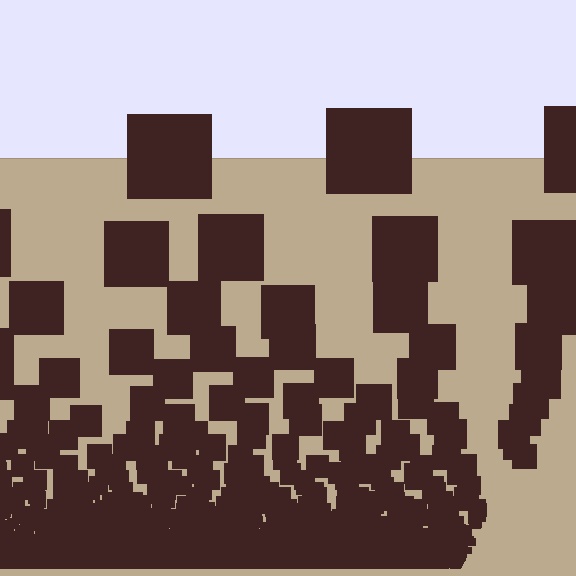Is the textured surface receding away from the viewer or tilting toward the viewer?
The surface appears to tilt toward the viewer. Texture elements get larger and sparser toward the top.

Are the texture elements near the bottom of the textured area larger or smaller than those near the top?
Smaller. The gradient is inverted — elements near the bottom are smaller and denser.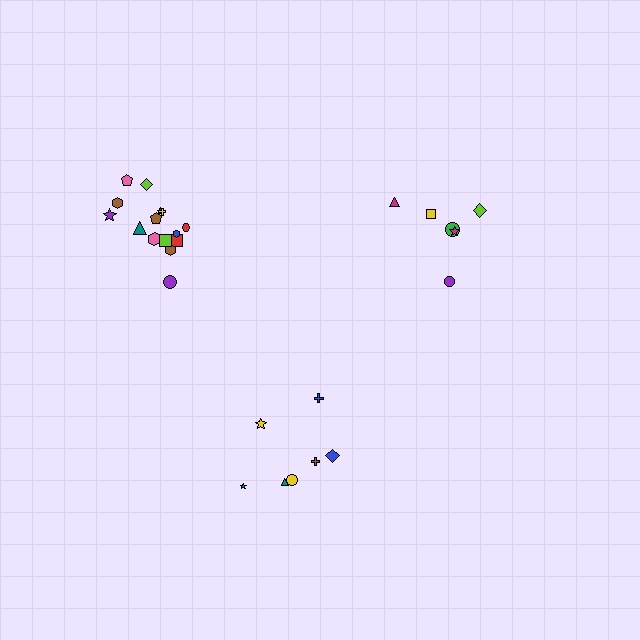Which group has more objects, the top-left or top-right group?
The top-left group.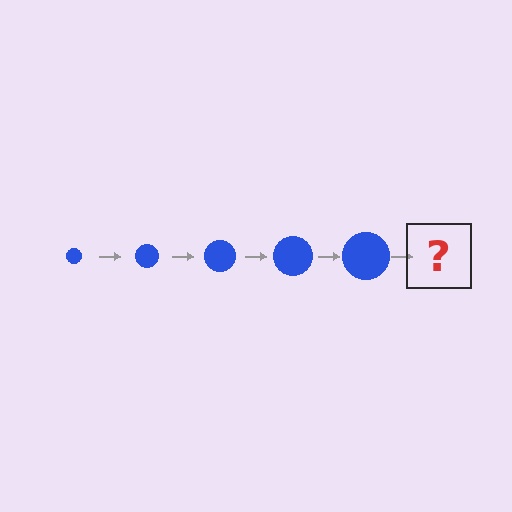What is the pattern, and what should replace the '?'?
The pattern is that the circle gets progressively larger each step. The '?' should be a blue circle, larger than the previous one.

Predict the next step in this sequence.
The next step is a blue circle, larger than the previous one.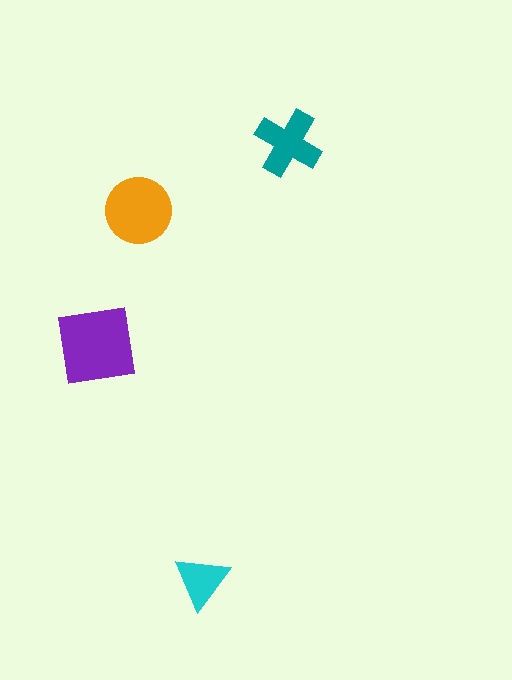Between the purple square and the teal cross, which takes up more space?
The purple square.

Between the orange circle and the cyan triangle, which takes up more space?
The orange circle.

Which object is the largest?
The purple square.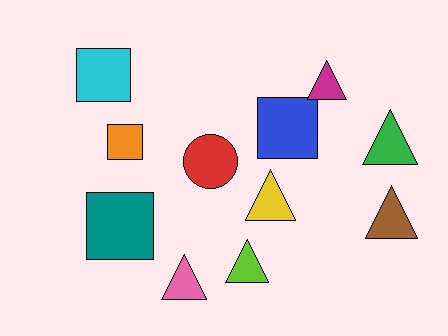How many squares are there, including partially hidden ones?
There are 4 squares.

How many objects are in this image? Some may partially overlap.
There are 11 objects.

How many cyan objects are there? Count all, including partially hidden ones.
There is 1 cyan object.